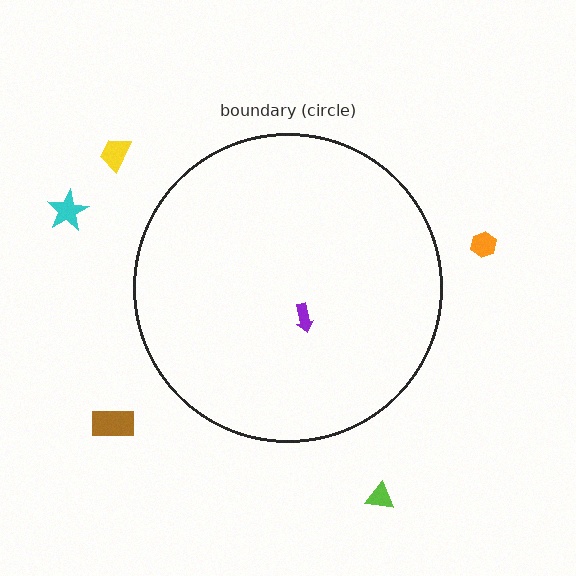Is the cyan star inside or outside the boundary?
Outside.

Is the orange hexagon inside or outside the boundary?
Outside.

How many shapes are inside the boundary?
1 inside, 5 outside.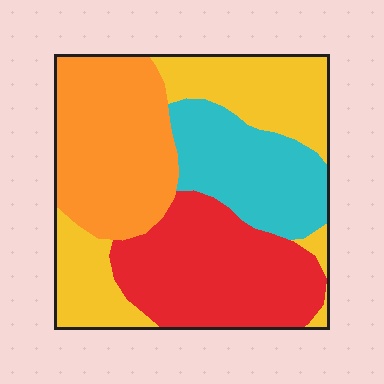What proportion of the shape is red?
Red takes up about one quarter (1/4) of the shape.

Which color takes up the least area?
Cyan, at roughly 20%.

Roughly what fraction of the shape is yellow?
Yellow covers 26% of the shape.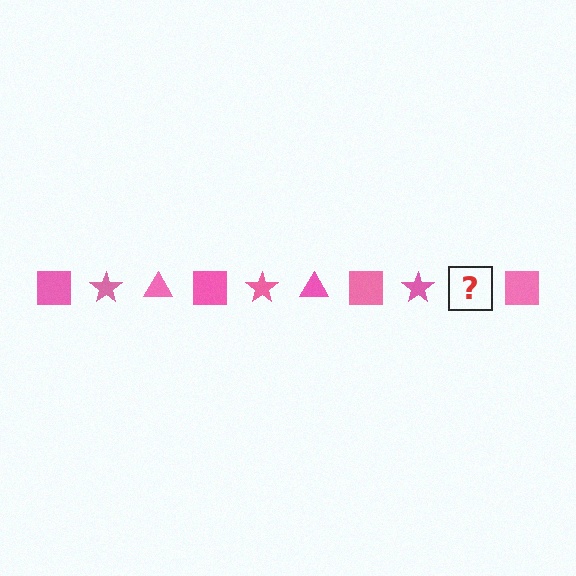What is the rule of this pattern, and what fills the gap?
The rule is that the pattern cycles through square, star, triangle shapes in pink. The gap should be filled with a pink triangle.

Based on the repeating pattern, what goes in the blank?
The blank should be a pink triangle.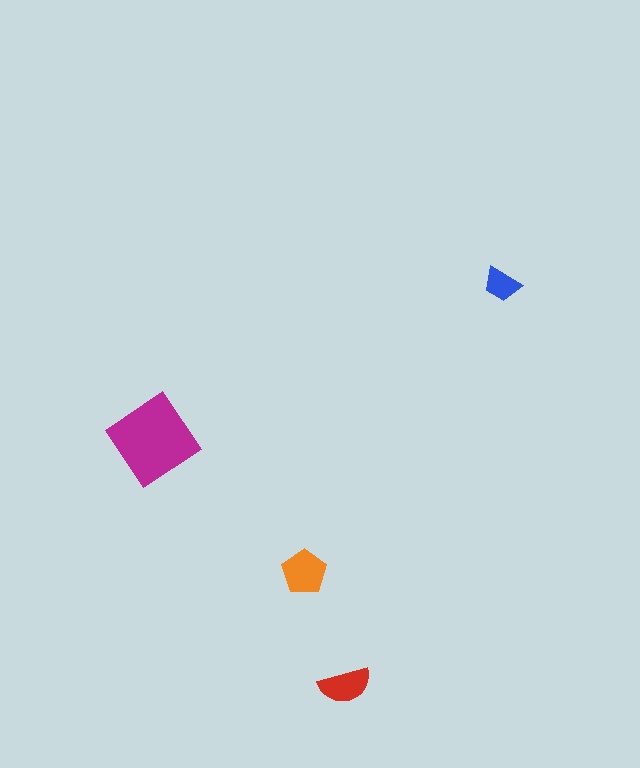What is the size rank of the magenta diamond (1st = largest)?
1st.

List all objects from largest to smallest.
The magenta diamond, the orange pentagon, the red semicircle, the blue trapezoid.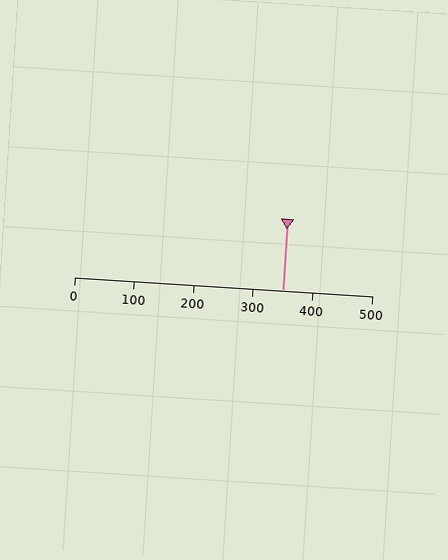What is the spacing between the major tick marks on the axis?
The major ticks are spaced 100 apart.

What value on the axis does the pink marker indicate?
The marker indicates approximately 350.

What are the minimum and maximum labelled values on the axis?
The axis runs from 0 to 500.